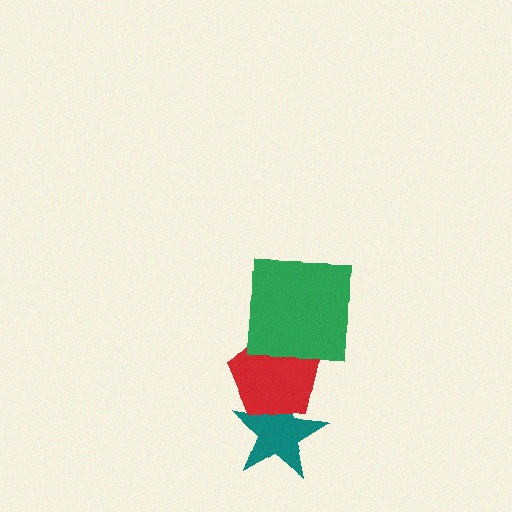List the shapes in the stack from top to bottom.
From top to bottom: the green square, the red pentagon, the teal star.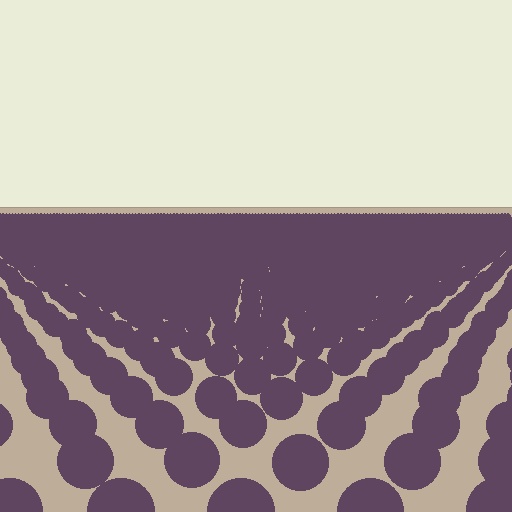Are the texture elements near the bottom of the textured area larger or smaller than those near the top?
Larger. Near the bottom, elements are closer to the viewer and appear at a bigger on-screen size.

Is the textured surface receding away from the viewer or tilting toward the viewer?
The surface is receding away from the viewer. Texture elements get smaller and denser toward the top.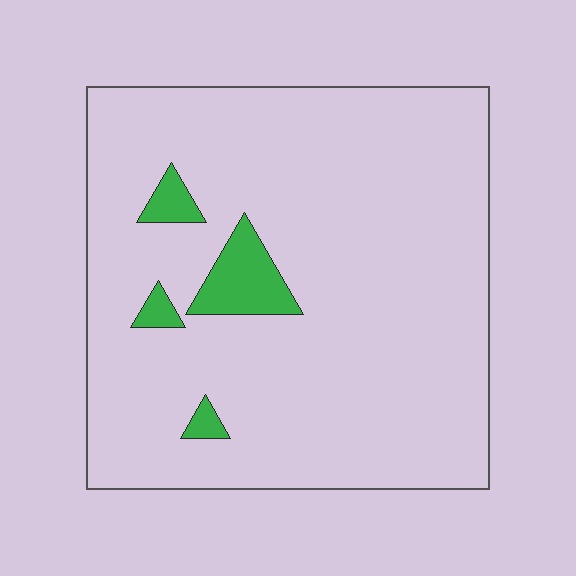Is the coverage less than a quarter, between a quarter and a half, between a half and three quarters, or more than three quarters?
Less than a quarter.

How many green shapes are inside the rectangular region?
4.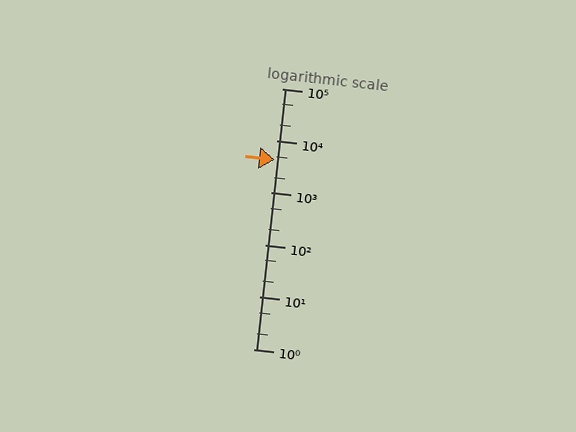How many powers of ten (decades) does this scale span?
The scale spans 5 decades, from 1 to 100000.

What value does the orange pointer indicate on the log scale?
The pointer indicates approximately 4300.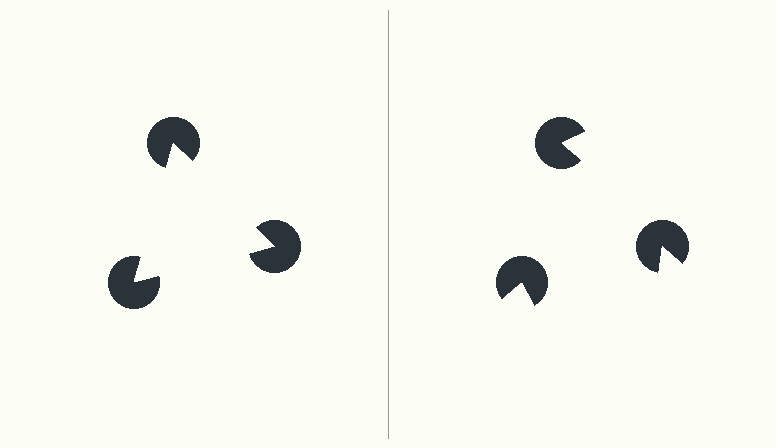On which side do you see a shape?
An illusory triangle appears on the left side. On the right side the wedge cuts are rotated, so no coherent shape forms.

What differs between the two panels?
The pac-man discs are positioned identically on both sides; only the wedge orientations differ. On the left they align to a triangle; on the right they are misaligned.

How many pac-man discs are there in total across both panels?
6 — 3 on each side.